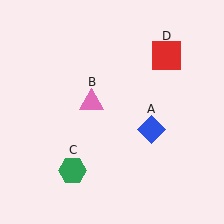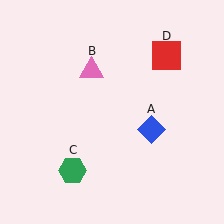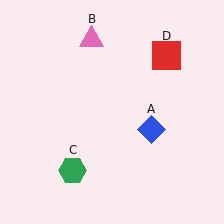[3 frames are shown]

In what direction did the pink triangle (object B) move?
The pink triangle (object B) moved up.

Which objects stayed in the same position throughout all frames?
Blue diamond (object A) and green hexagon (object C) and red square (object D) remained stationary.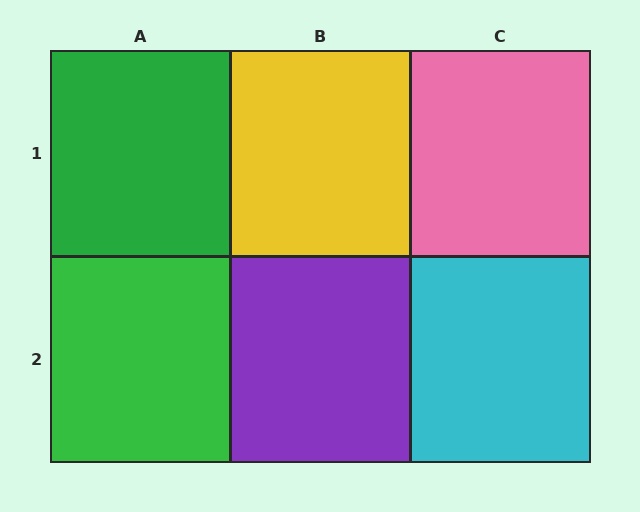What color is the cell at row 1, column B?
Yellow.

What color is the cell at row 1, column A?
Green.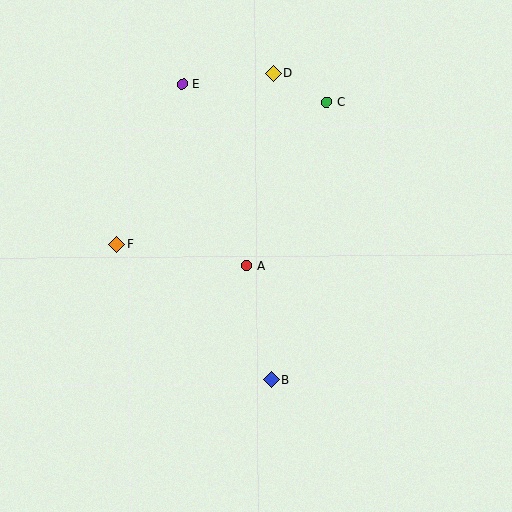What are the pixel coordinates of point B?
Point B is at (271, 380).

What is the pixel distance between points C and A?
The distance between C and A is 182 pixels.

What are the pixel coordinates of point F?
Point F is at (116, 244).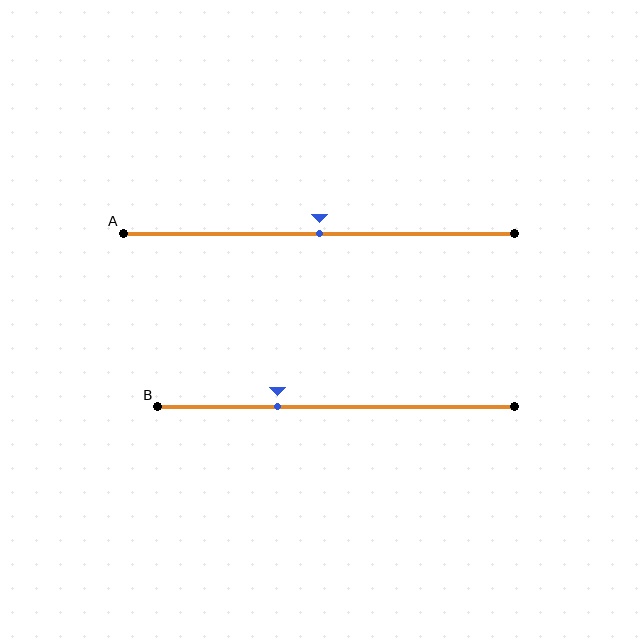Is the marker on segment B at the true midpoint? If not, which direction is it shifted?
No, the marker on segment B is shifted to the left by about 16% of the segment length.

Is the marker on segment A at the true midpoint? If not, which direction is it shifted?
Yes, the marker on segment A is at the true midpoint.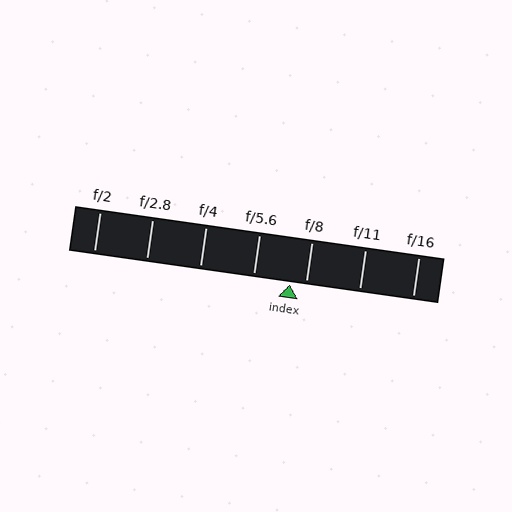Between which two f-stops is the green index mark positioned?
The index mark is between f/5.6 and f/8.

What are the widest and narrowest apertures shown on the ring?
The widest aperture shown is f/2 and the narrowest is f/16.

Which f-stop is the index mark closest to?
The index mark is closest to f/8.